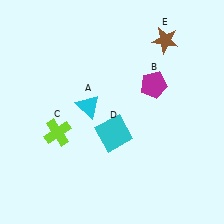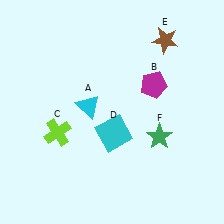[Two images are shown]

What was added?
A green star (F) was added in Image 2.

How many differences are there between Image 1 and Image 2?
There is 1 difference between the two images.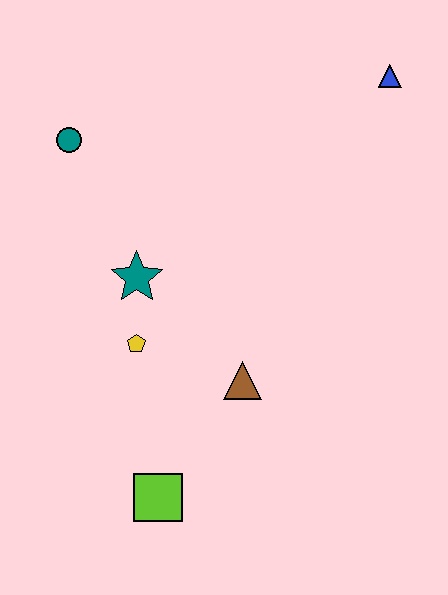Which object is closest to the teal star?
The yellow pentagon is closest to the teal star.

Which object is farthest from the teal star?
The blue triangle is farthest from the teal star.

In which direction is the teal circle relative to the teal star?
The teal circle is above the teal star.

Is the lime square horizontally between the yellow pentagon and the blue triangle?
Yes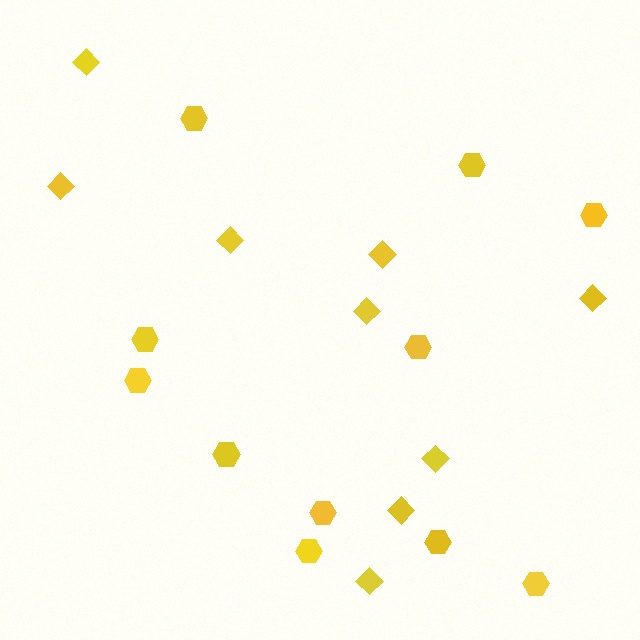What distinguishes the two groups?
There are 2 groups: one group of diamonds (9) and one group of hexagons (11).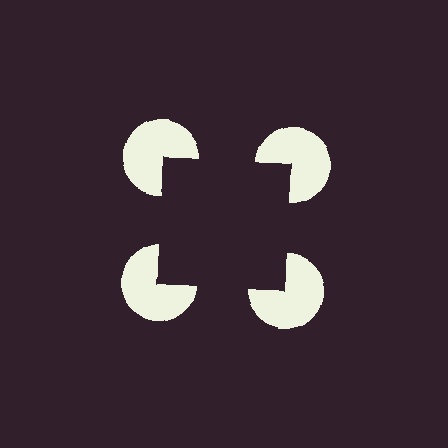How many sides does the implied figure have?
4 sides.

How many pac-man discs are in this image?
There are 4 — one at each vertex of the illusory square.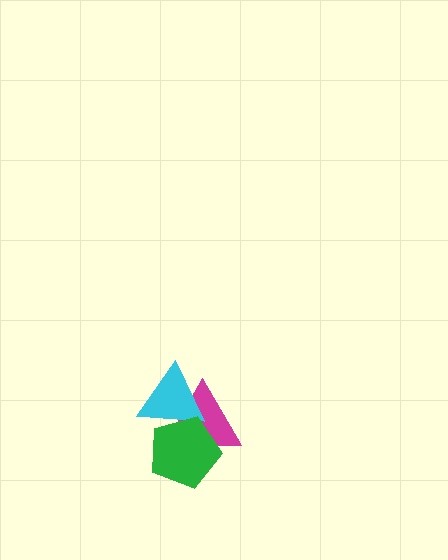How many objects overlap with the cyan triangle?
2 objects overlap with the cyan triangle.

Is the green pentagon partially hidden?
No, no other shape covers it.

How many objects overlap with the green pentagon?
2 objects overlap with the green pentagon.